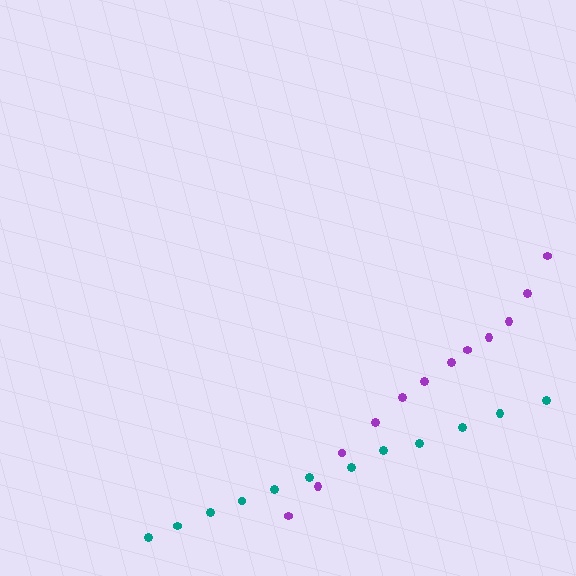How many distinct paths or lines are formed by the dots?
There are 2 distinct paths.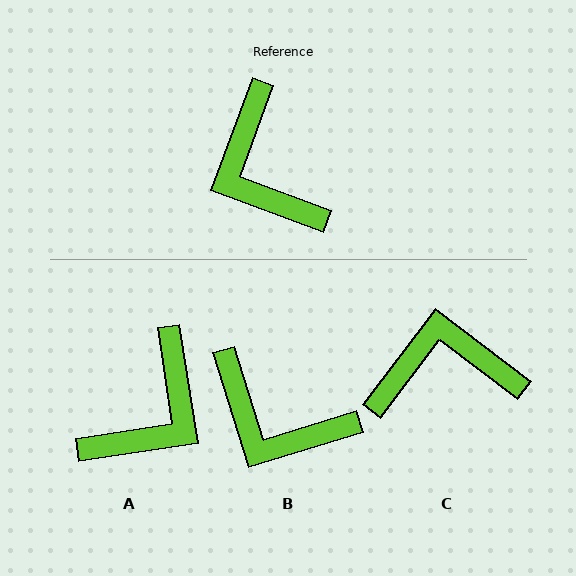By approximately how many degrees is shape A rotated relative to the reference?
Approximately 119 degrees counter-clockwise.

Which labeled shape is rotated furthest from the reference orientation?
A, about 119 degrees away.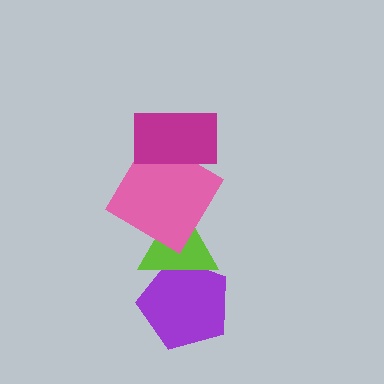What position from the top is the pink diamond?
The pink diamond is 2nd from the top.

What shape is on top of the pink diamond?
The magenta rectangle is on top of the pink diamond.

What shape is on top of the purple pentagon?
The lime triangle is on top of the purple pentagon.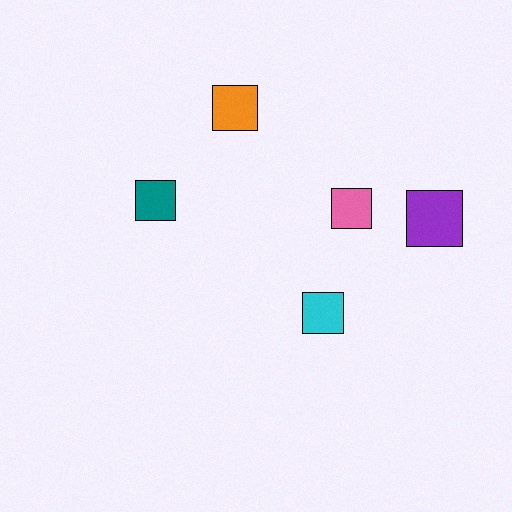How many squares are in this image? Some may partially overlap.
There are 5 squares.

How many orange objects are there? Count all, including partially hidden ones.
There is 1 orange object.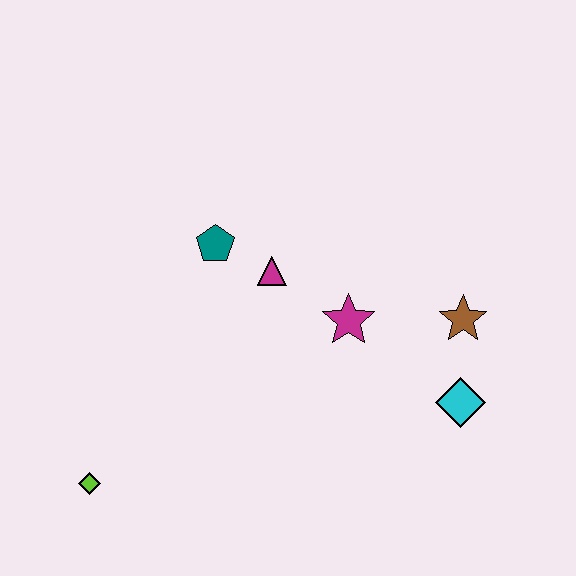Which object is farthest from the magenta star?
The lime diamond is farthest from the magenta star.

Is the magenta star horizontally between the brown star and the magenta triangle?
Yes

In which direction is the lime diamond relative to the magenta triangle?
The lime diamond is below the magenta triangle.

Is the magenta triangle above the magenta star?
Yes